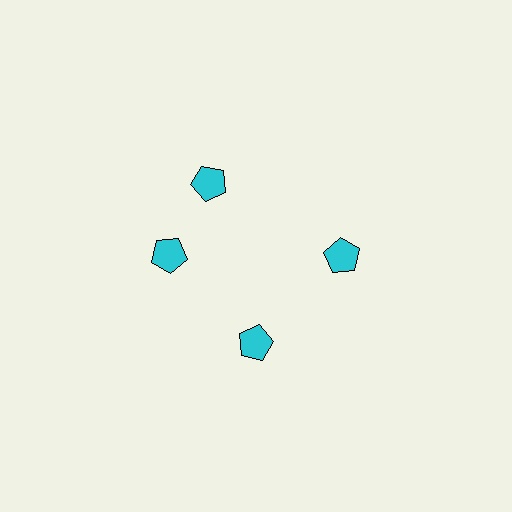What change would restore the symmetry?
The symmetry would be restored by rotating it back into even spacing with its neighbors so that all 4 pentagons sit at equal angles and equal distance from the center.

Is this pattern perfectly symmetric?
No. The 4 cyan pentagons are arranged in a ring, but one element near the 12 o'clock position is rotated out of alignment along the ring, breaking the 4-fold rotational symmetry.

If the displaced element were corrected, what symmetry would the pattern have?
It would have 4-fold rotational symmetry — the pattern would map onto itself every 90 degrees.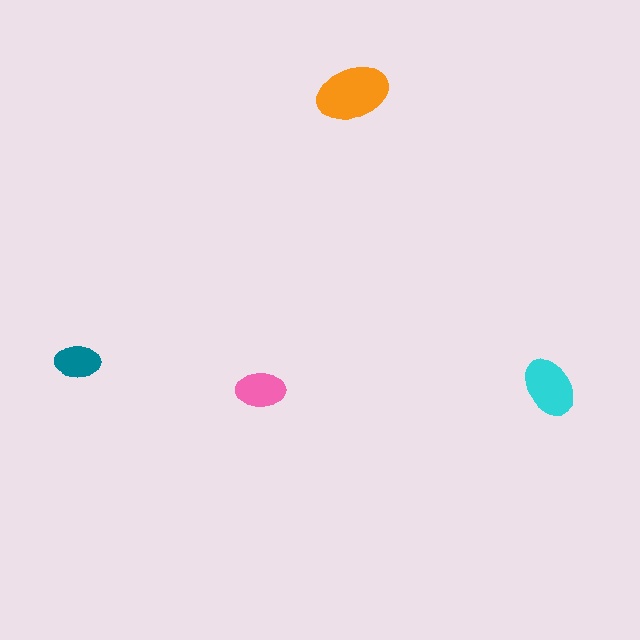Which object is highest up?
The orange ellipse is topmost.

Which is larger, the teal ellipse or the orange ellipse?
The orange one.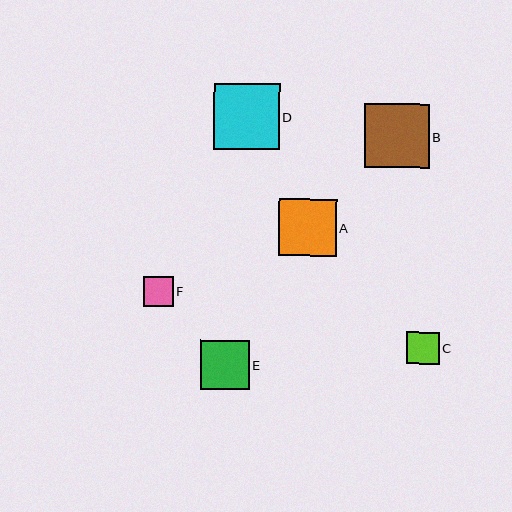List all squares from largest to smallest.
From largest to smallest: D, B, A, E, C, F.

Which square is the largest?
Square D is the largest with a size of approximately 66 pixels.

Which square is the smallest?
Square F is the smallest with a size of approximately 30 pixels.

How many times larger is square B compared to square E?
Square B is approximately 1.3 times the size of square E.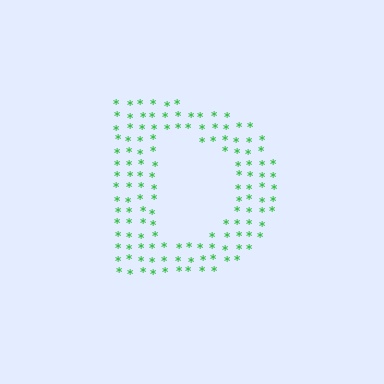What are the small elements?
The small elements are asterisks.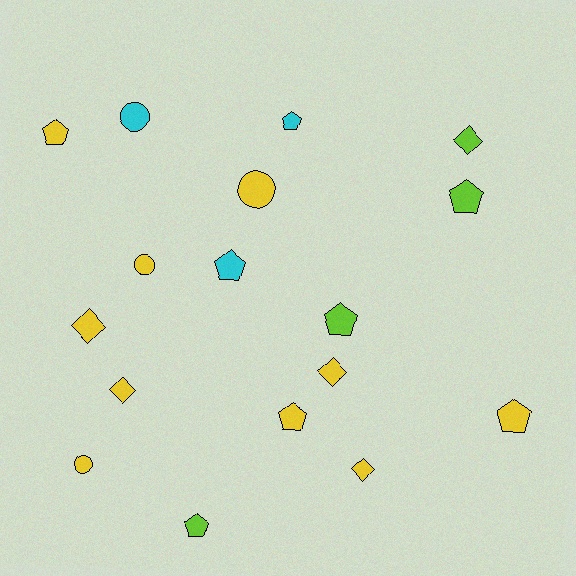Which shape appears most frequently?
Pentagon, with 8 objects.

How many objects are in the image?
There are 17 objects.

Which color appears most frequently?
Yellow, with 10 objects.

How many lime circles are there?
There are no lime circles.